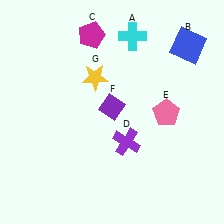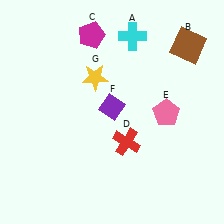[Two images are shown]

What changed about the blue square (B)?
In Image 1, B is blue. In Image 2, it changed to brown.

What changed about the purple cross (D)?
In Image 1, D is purple. In Image 2, it changed to red.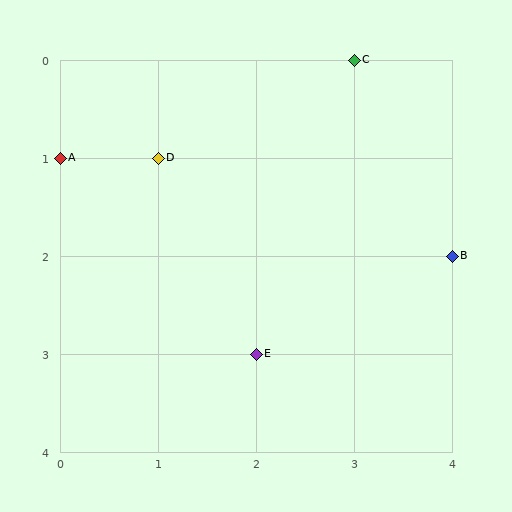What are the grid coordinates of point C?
Point C is at grid coordinates (3, 0).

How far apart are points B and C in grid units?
Points B and C are 1 column and 2 rows apart (about 2.2 grid units diagonally).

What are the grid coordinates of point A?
Point A is at grid coordinates (0, 1).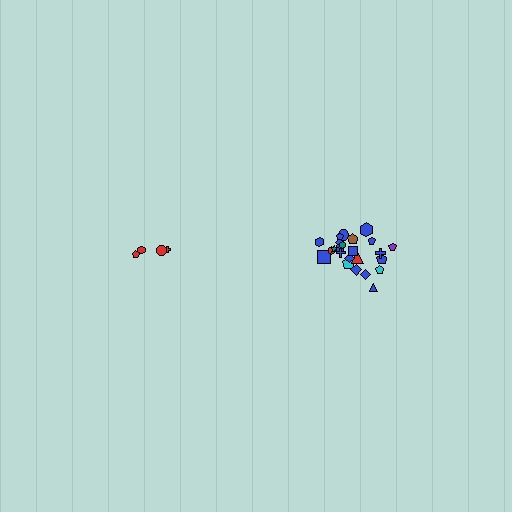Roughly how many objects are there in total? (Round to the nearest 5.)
Roughly 30 objects in total.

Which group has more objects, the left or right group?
The right group.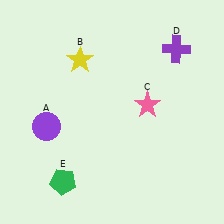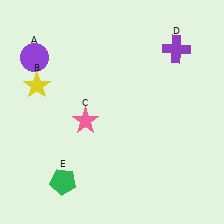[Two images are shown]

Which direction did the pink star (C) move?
The pink star (C) moved left.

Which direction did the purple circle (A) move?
The purple circle (A) moved up.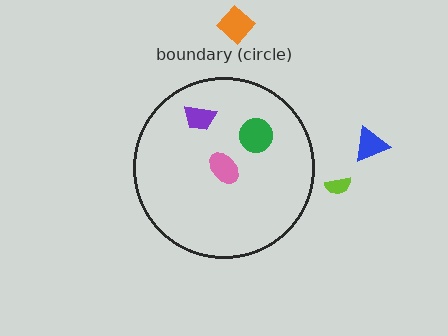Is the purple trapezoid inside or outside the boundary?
Inside.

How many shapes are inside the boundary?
3 inside, 3 outside.